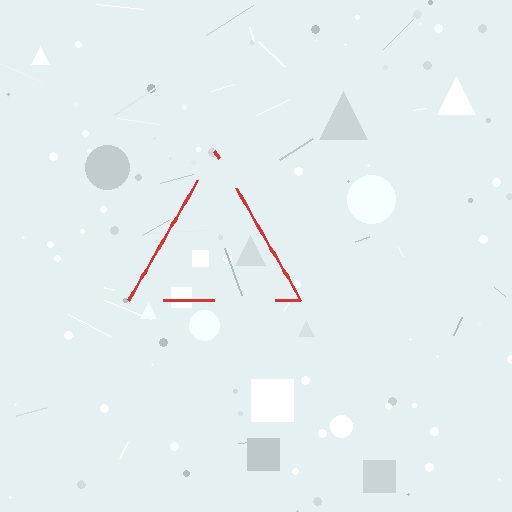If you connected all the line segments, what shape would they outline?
They would outline a triangle.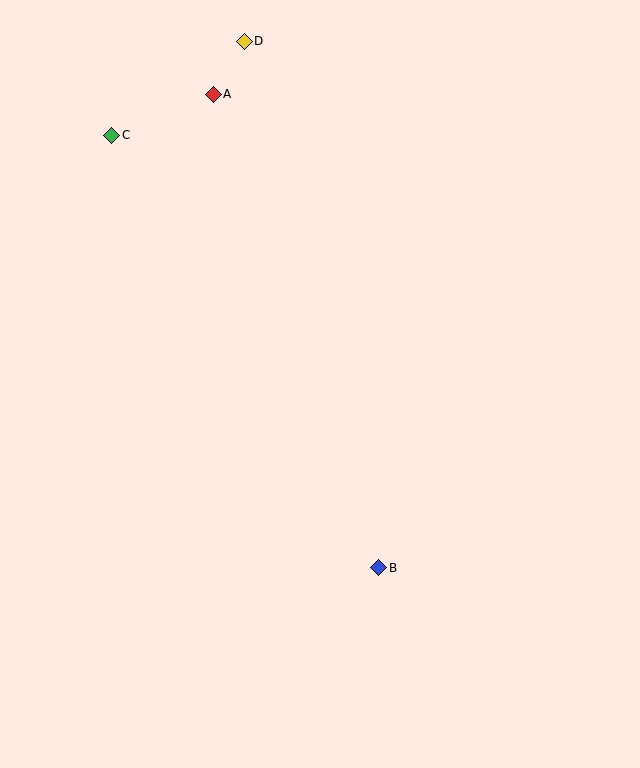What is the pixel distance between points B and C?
The distance between B and C is 508 pixels.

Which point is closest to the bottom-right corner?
Point B is closest to the bottom-right corner.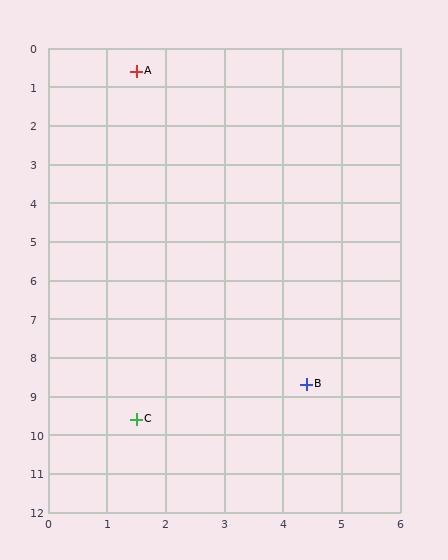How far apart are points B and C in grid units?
Points B and C are about 3.0 grid units apart.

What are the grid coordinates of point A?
Point A is at approximately (1.5, 0.6).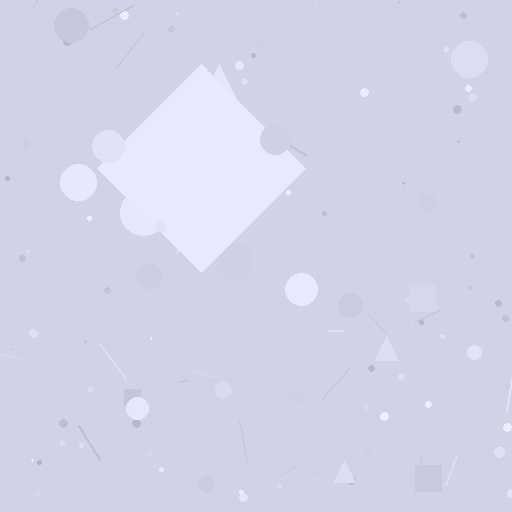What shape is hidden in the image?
A diamond is hidden in the image.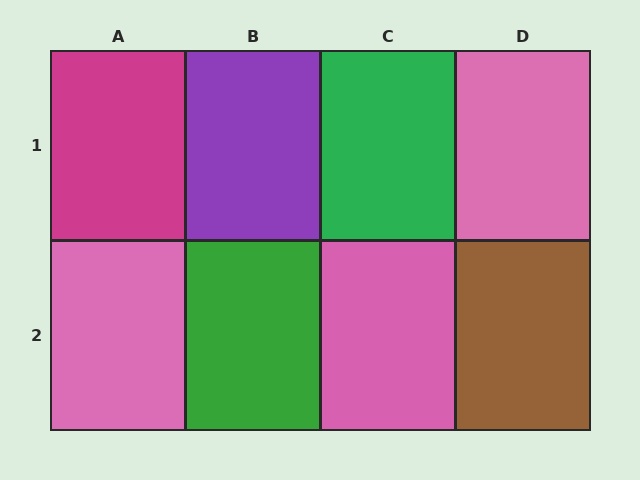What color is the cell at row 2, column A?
Pink.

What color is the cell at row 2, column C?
Pink.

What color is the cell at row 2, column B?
Green.